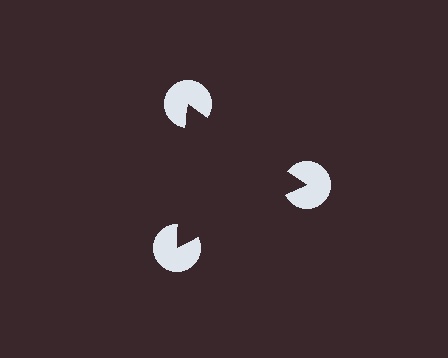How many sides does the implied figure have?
3 sides.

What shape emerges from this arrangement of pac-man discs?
An illusory triangle — its edges are inferred from the aligned wedge cuts in the pac-man discs, not physically drawn.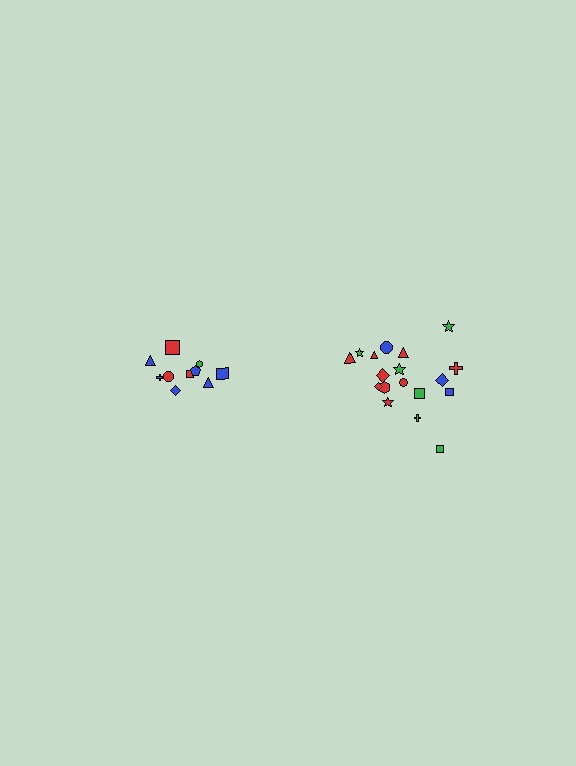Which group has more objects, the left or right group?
The right group.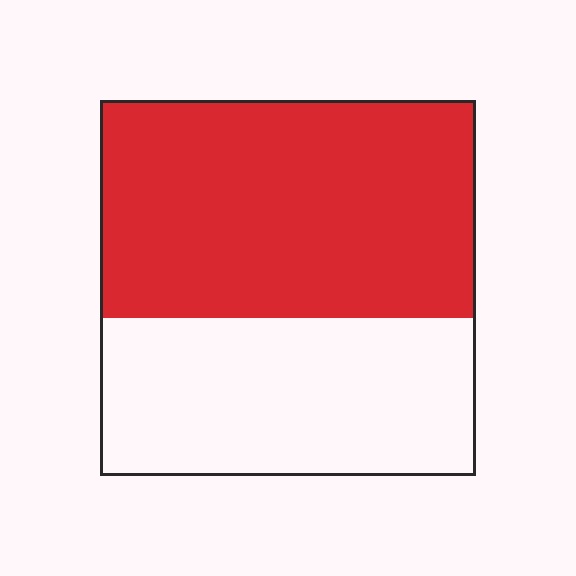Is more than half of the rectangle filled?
Yes.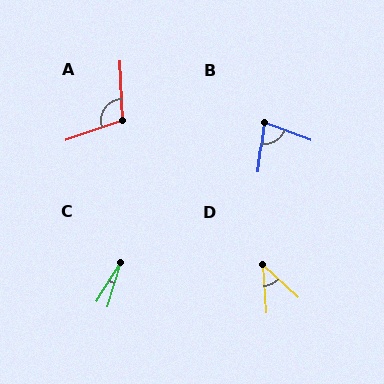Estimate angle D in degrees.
Approximately 44 degrees.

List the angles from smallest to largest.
C (15°), D (44°), B (76°), A (107°).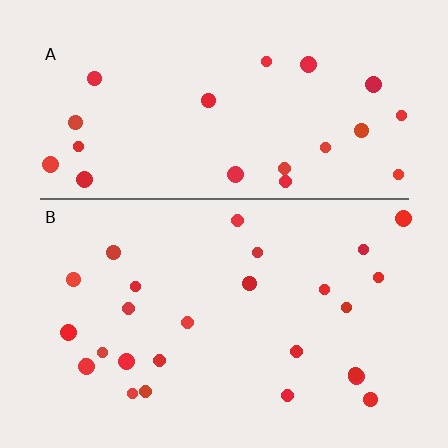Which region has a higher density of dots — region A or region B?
B (the bottom).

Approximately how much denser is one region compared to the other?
Approximately 1.2× — region B over region A.